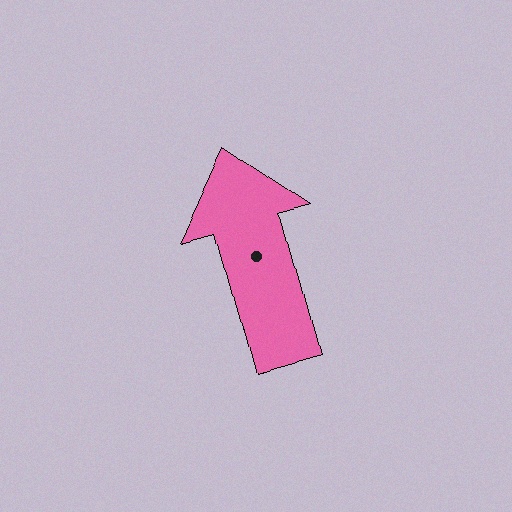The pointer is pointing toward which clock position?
Roughly 11 o'clock.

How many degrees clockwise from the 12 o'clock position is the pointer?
Approximately 345 degrees.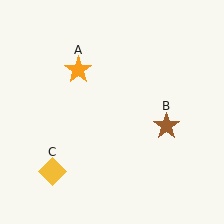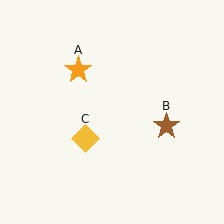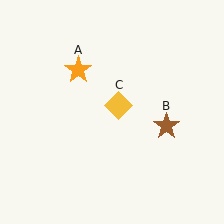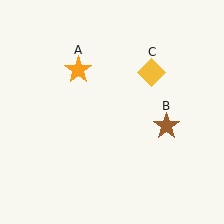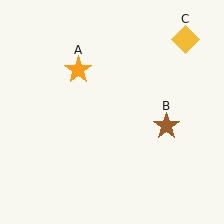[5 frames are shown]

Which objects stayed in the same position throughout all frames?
Orange star (object A) and brown star (object B) remained stationary.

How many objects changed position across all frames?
1 object changed position: yellow diamond (object C).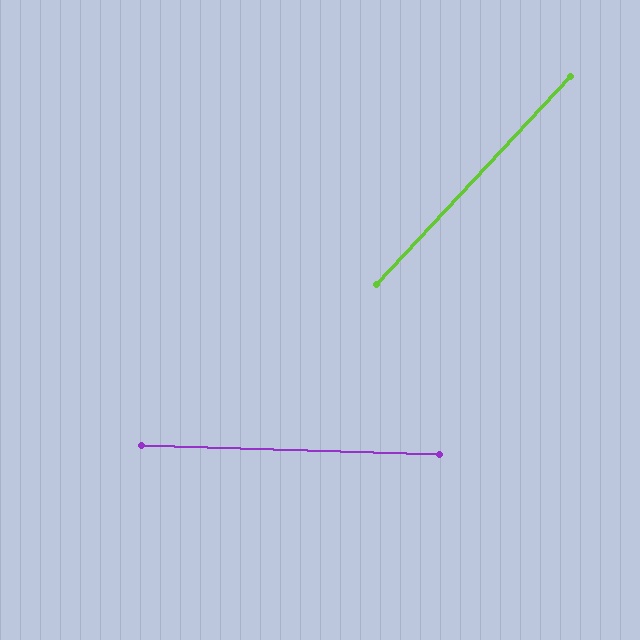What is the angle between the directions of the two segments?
Approximately 49 degrees.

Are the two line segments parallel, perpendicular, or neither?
Neither parallel nor perpendicular — they differ by about 49°.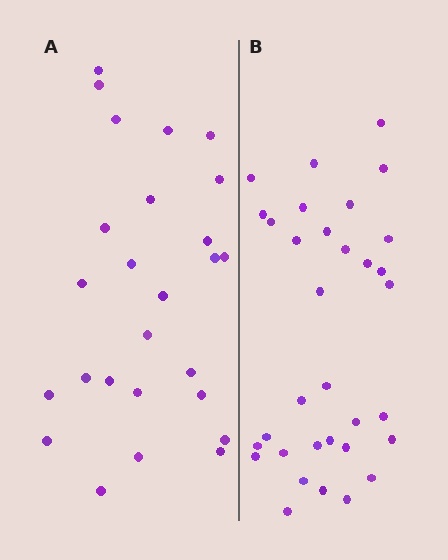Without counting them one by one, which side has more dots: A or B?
Region B (the right region) has more dots.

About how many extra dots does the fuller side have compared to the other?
Region B has roughly 8 or so more dots than region A.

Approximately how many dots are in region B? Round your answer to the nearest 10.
About 30 dots. (The exact count is 33, which rounds to 30.)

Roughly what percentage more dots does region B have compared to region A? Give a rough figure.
About 25% more.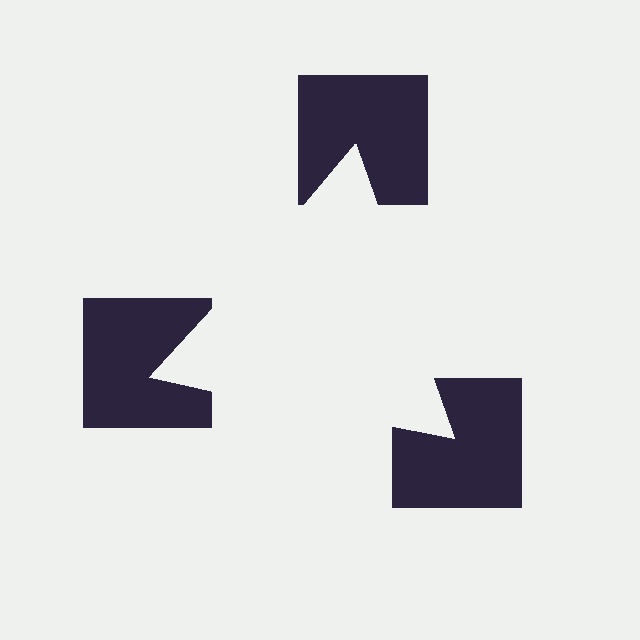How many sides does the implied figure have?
3 sides.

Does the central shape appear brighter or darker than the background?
It typically appears slightly brighter than the background, even though no actual brightness change is drawn.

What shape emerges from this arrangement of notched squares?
An illusory triangle — its edges are inferred from the aligned wedge cuts in the notched squares, not physically drawn.